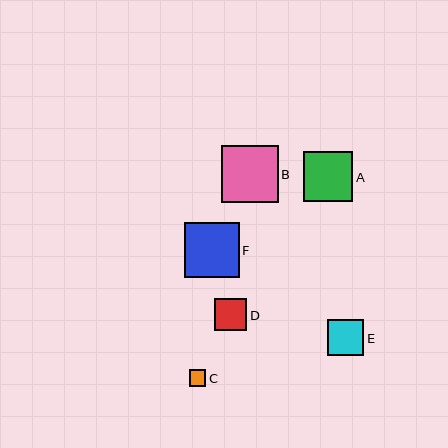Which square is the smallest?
Square C is the smallest with a size of approximately 16 pixels.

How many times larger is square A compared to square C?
Square A is approximately 3.1 times the size of square C.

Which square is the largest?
Square B is the largest with a size of approximately 57 pixels.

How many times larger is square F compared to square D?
Square F is approximately 1.7 times the size of square D.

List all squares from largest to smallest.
From largest to smallest: B, F, A, E, D, C.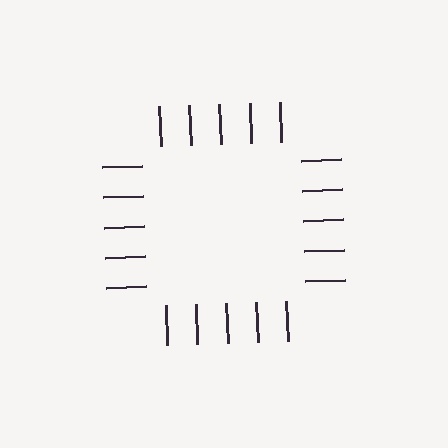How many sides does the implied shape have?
4 sides — the line-ends trace a square.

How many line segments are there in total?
20 — 5 along each of the 4 edges.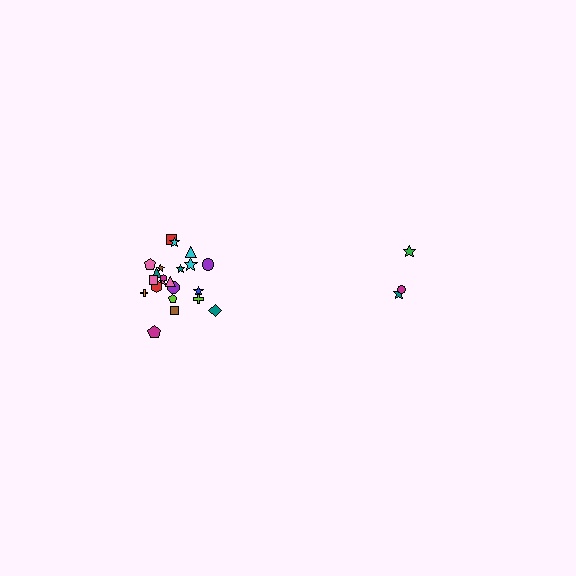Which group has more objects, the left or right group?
The left group.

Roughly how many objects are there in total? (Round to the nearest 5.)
Roughly 25 objects in total.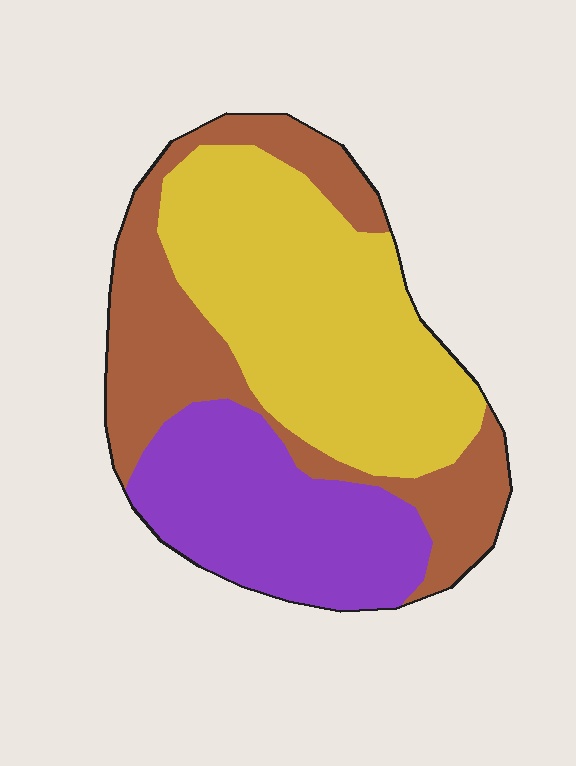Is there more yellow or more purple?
Yellow.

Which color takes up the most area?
Yellow, at roughly 45%.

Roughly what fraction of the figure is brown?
Brown takes up about one third (1/3) of the figure.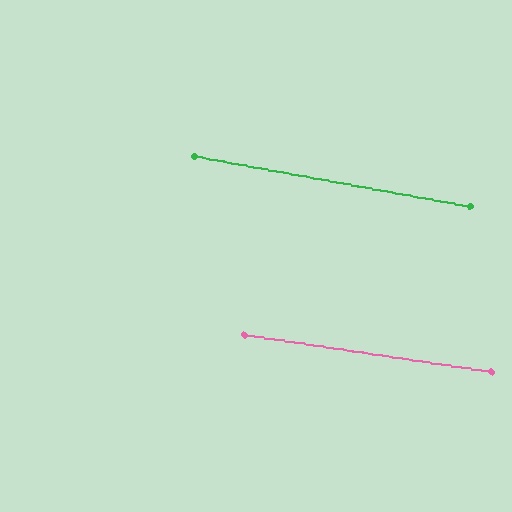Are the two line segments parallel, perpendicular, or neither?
Parallel — their directions differ by only 1.9°.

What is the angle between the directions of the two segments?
Approximately 2 degrees.